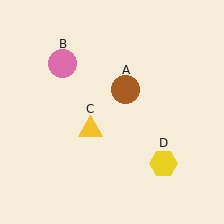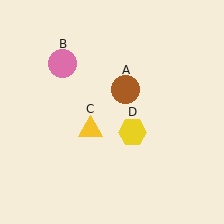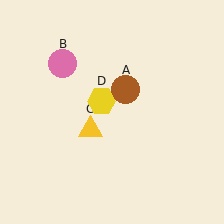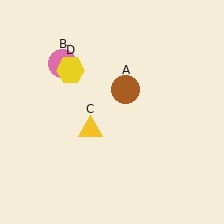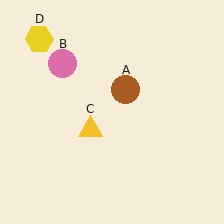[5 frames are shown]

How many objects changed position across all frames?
1 object changed position: yellow hexagon (object D).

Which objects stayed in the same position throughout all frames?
Brown circle (object A) and pink circle (object B) and yellow triangle (object C) remained stationary.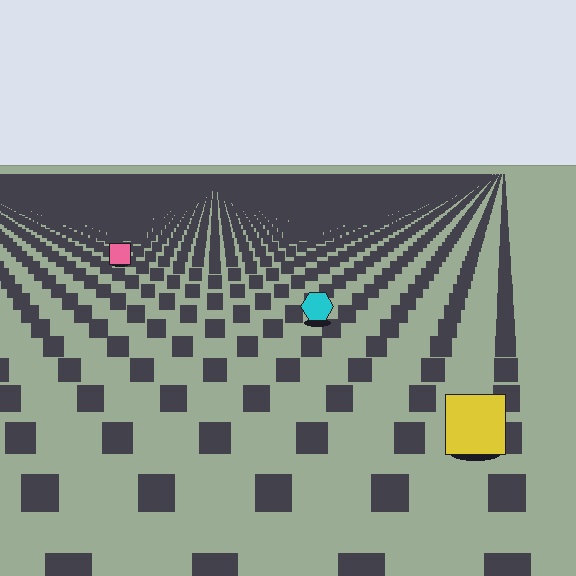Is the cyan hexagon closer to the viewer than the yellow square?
No. The yellow square is closer — you can tell from the texture gradient: the ground texture is coarser near it.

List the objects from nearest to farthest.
From nearest to farthest: the yellow square, the cyan hexagon, the pink square.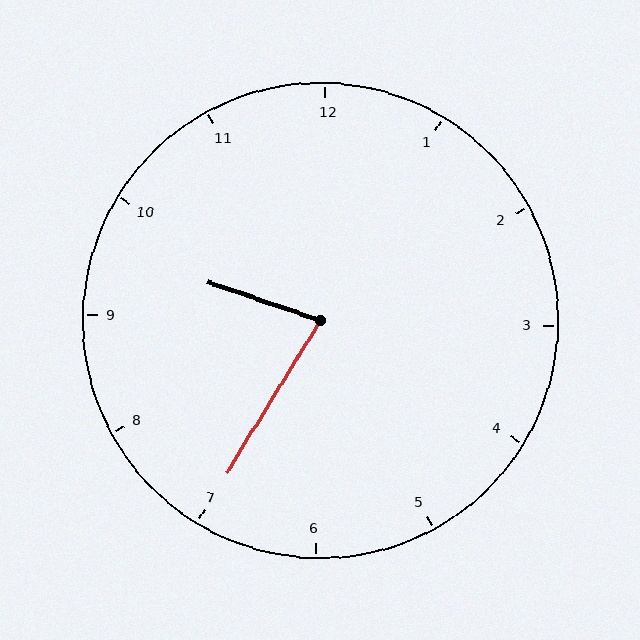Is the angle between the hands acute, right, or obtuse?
It is acute.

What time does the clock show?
9:35.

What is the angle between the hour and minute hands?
Approximately 78 degrees.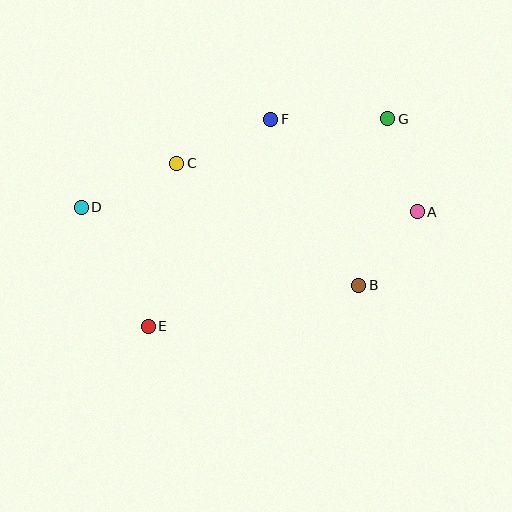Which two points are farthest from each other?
Points A and D are farthest from each other.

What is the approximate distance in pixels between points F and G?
The distance between F and G is approximately 117 pixels.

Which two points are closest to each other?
Points A and B are closest to each other.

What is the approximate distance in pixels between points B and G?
The distance between B and G is approximately 169 pixels.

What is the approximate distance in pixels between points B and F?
The distance between B and F is approximately 188 pixels.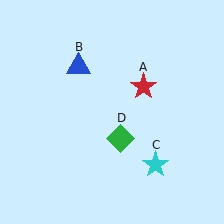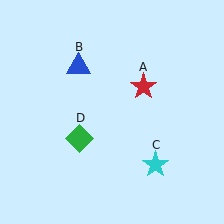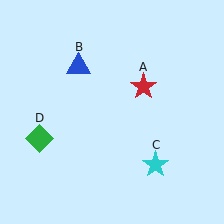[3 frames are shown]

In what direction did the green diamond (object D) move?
The green diamond (object D) moved left.